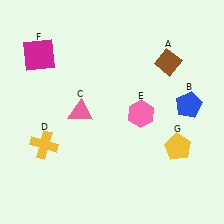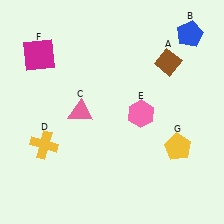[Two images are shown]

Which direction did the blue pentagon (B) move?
The blue pentagon (B) moved up.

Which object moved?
The blue pentagon (B) moved up.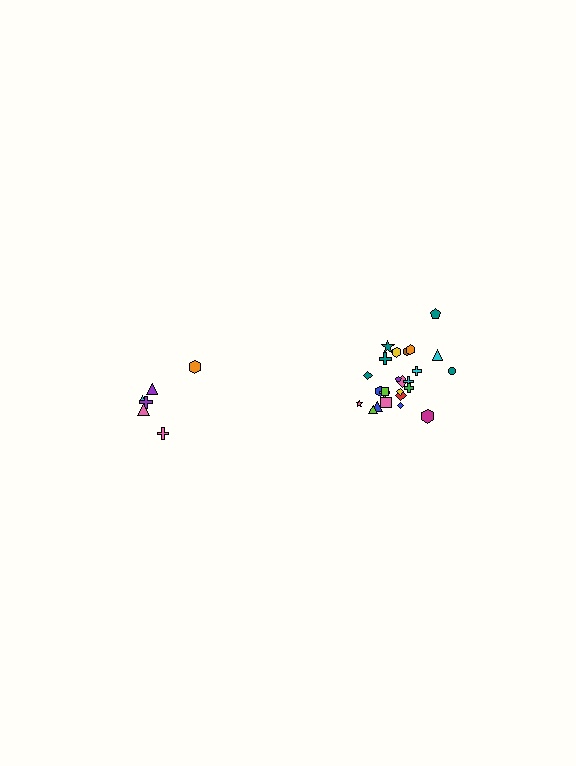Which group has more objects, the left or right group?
The right group.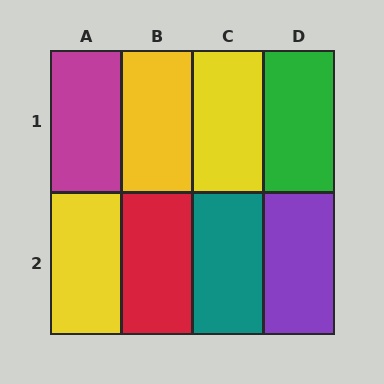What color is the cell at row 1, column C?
Yellow.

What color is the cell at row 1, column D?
Green.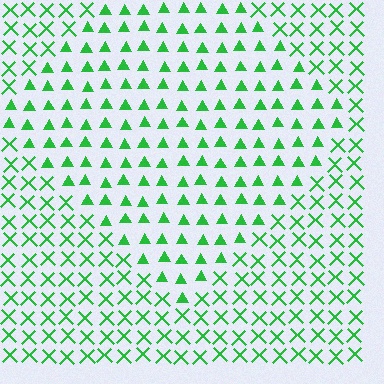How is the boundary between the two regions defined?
The boundary is defined by a change in element shape: triangles inside vs. X marks outside. All elements share the same color and spacing.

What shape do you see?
I see a diamond.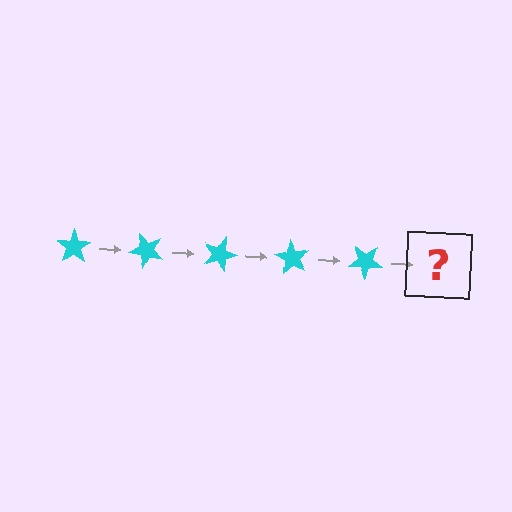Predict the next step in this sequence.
The next step is a cyan star rotated 225 degrees.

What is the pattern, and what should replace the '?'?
The pattern is that the star rotates 45 degrees each step. The '?' should be a cyan star rotated 225 degrees.